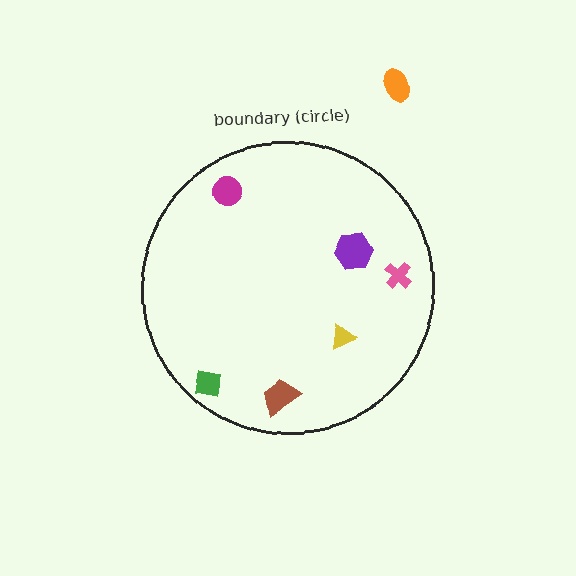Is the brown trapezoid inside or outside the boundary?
Inside.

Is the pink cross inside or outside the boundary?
Inside.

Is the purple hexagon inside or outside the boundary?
Inside.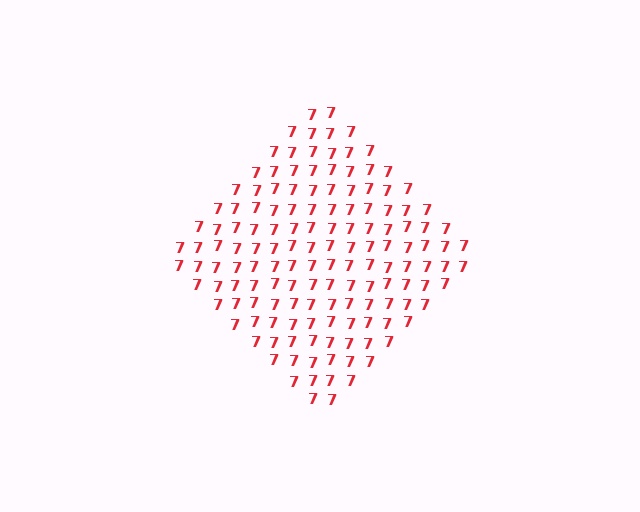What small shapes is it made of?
It is made of small digit 7's.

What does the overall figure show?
The overall figure shows a diamond.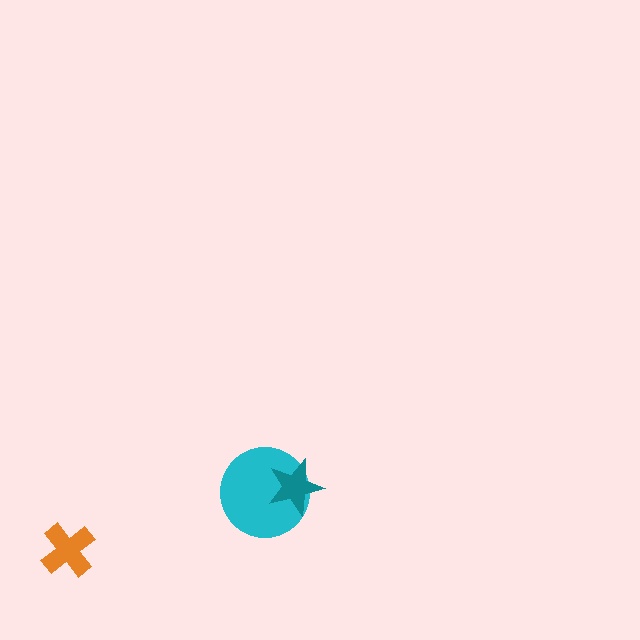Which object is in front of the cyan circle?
The teal star is in front of the cyan circle.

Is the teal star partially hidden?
No, no other shape covers it.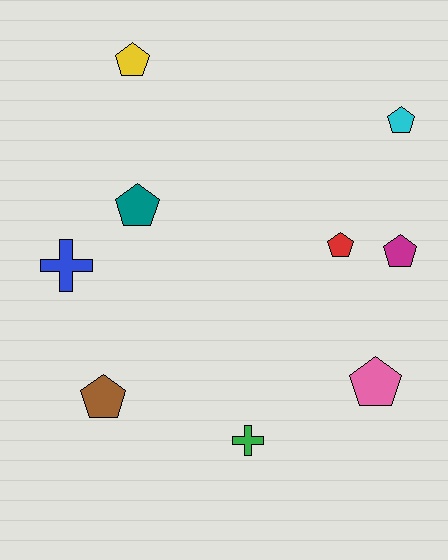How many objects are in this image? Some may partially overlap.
There are 9 objects.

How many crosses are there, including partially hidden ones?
There are 2 crosses.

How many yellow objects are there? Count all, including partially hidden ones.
There is 1 yellow object.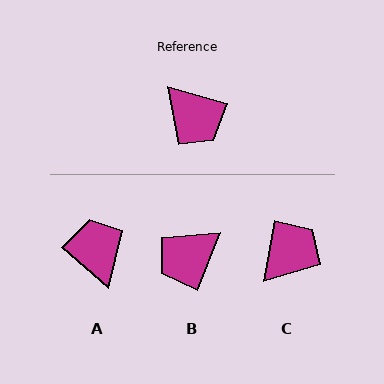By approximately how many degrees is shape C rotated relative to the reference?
Approximately 96 degrees counter-clockwise.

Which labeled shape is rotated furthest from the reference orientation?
A, about 155 degrees away.